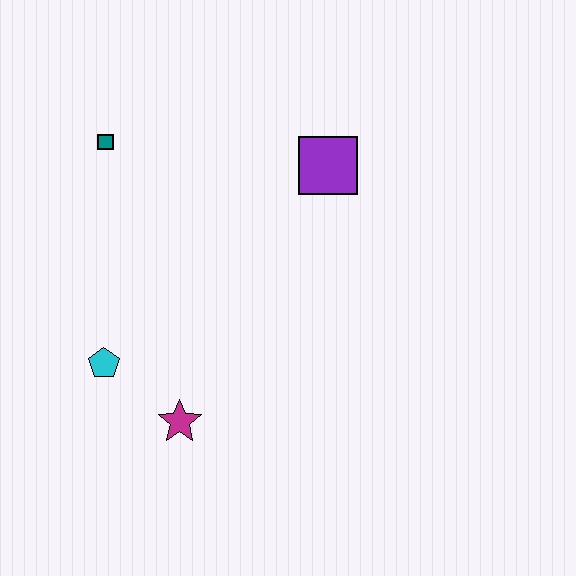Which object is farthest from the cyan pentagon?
The purple square is farthest from the cyan pentagon.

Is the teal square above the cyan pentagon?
Yes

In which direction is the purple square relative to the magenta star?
The purple square is above the magenta star.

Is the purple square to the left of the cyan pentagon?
No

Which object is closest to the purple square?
The teal square is closest to the purple square.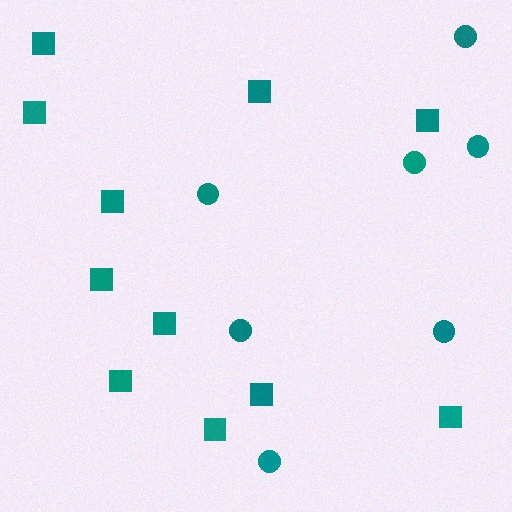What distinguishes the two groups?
There are 2 groups: one group of circles (7) and one group of squares (11).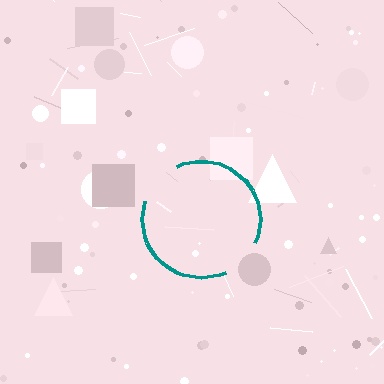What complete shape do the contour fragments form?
The contour fragments form a circle.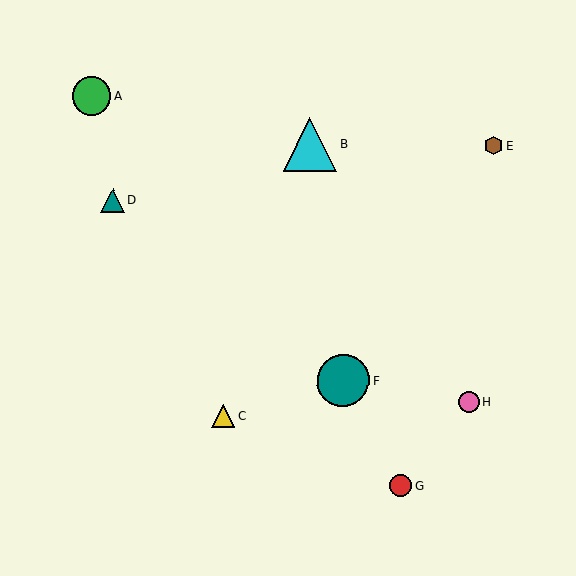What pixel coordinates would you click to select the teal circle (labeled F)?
Click at (343, 381) to select the teal circle F.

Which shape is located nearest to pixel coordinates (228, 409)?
The yellow triangle (labeled C) at (223, 416) is nearest to that location.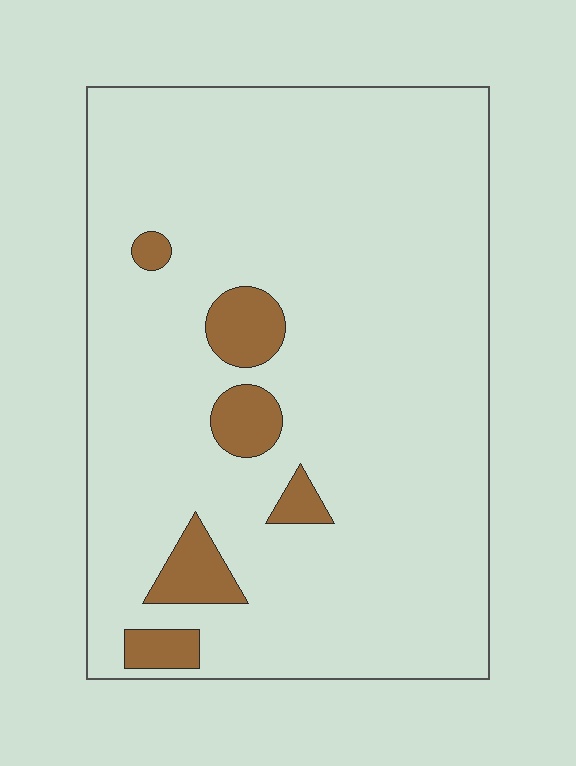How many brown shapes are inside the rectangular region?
6.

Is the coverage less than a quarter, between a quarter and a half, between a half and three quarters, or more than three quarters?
Less than a quarter.